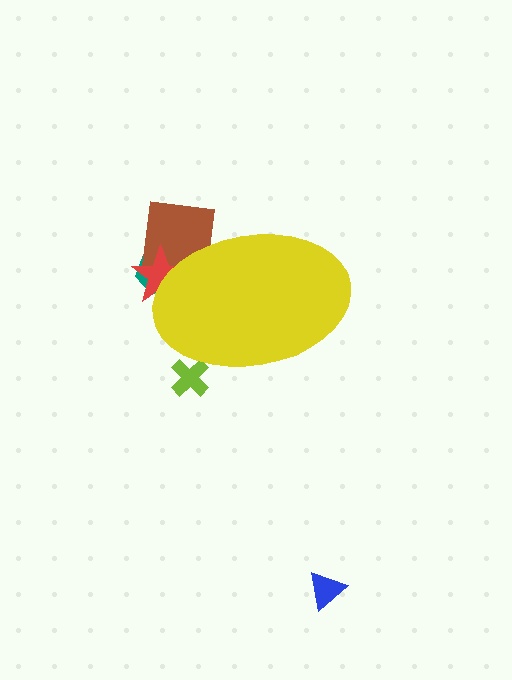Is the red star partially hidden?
Yes, the red star is partially hidden behind the yellow ellipse.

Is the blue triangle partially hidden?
No, the blue triangle is fully visible.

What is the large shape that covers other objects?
A yellow ellipse.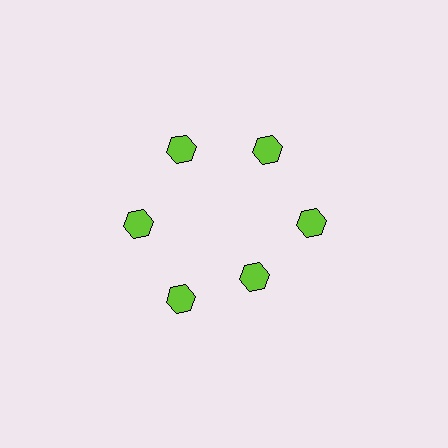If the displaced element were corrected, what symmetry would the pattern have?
It would have 6-fold rotational symmetry — the pattern would map onto itself every 60 degrees.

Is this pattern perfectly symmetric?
No. The 6 lime hexagons are arranged in a ring, but one element near the 5 o'clock position is pulled inward toward the center, breaking the 6-fold rotational symmetry.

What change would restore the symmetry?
The symmetry would be restored by moving it outward, back onto the ring so that all 6 hexagons sit at equal angles and equal distance from the center.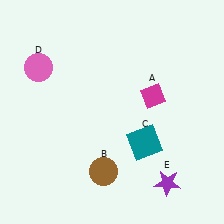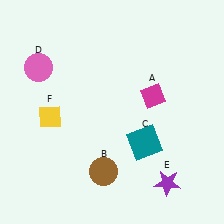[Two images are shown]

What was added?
A yellow diamond (F) was added in Image 2.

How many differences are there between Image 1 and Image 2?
There is 1 difference between the two images.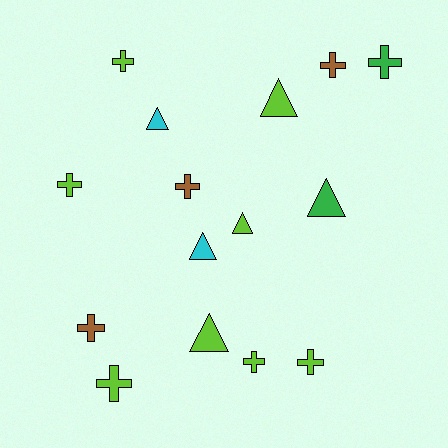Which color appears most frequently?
Lime, with 8 objects.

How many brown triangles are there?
There are no brown triangles.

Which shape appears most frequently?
Cross, with 9 objects.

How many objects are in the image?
There are 15 objects.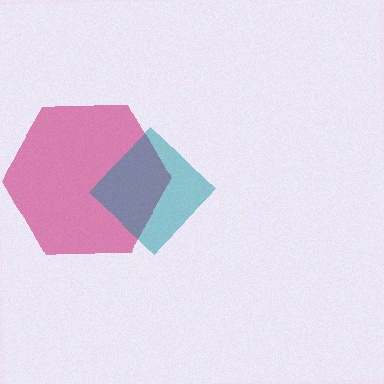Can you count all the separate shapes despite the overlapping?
Yes, there are 2 separate shapes.